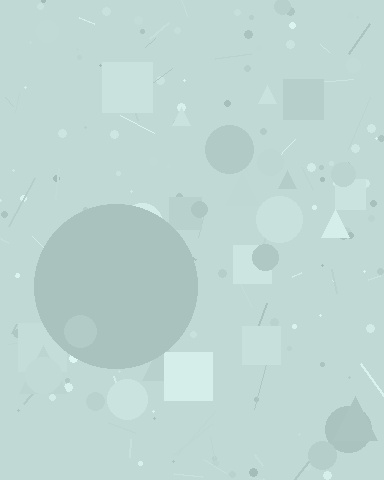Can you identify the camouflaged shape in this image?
The camouflaged shape is a circle.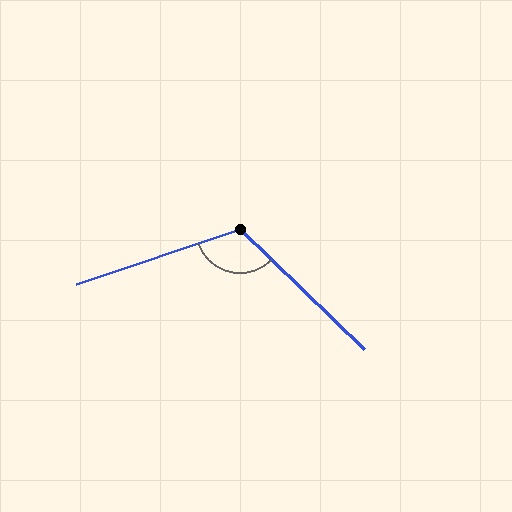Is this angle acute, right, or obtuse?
It is obtuse.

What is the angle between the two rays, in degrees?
Approximately 117 degrees.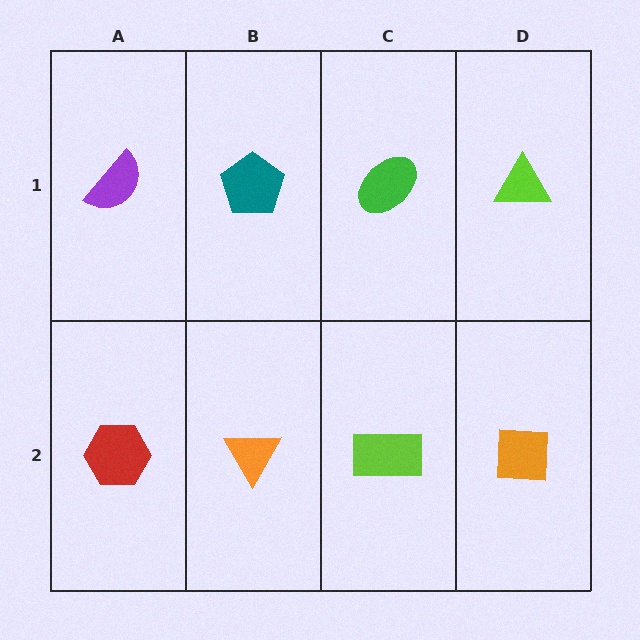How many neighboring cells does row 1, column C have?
3.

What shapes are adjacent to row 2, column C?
A green ellipse (row 1, column C), an orange triangle (row 2, column B), an orange square (row 2, column D).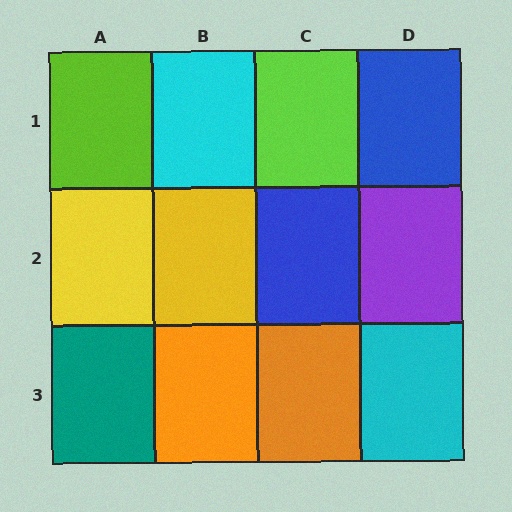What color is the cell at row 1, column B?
Cyan.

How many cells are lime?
2 cells are lime.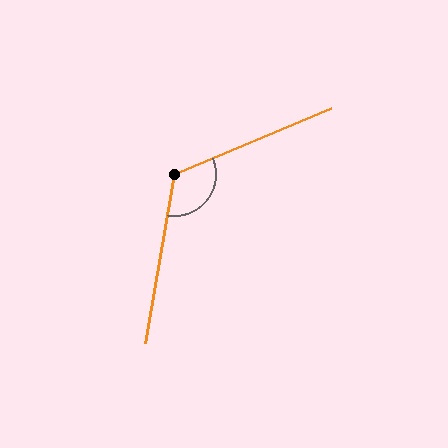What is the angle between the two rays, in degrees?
Approximately 122 degrees.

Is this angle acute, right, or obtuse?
It is obtuse.